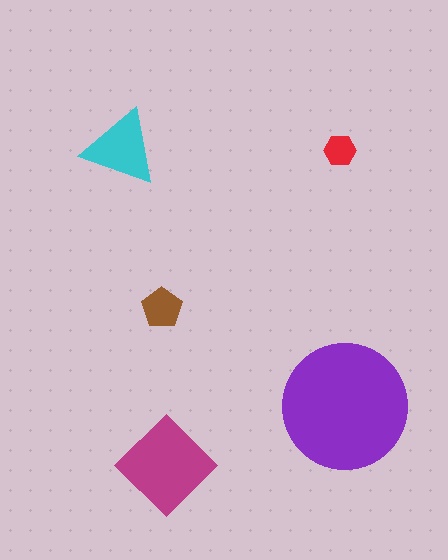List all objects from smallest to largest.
The red hexagon, the brown pentagon, the cyan triangle, the magenta diamond, the purple circle.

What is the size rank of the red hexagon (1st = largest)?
5th.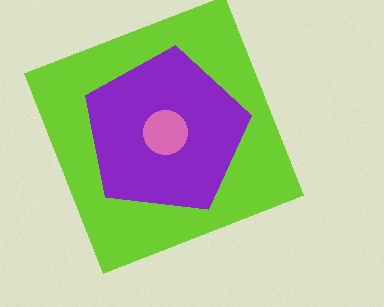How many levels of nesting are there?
3.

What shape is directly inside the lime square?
The purple pentagon.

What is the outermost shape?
The lime square.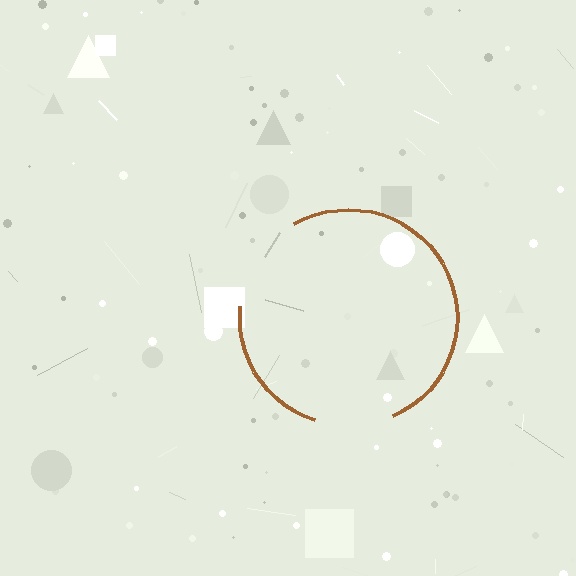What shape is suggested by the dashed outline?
The dashed outline suggests a circle.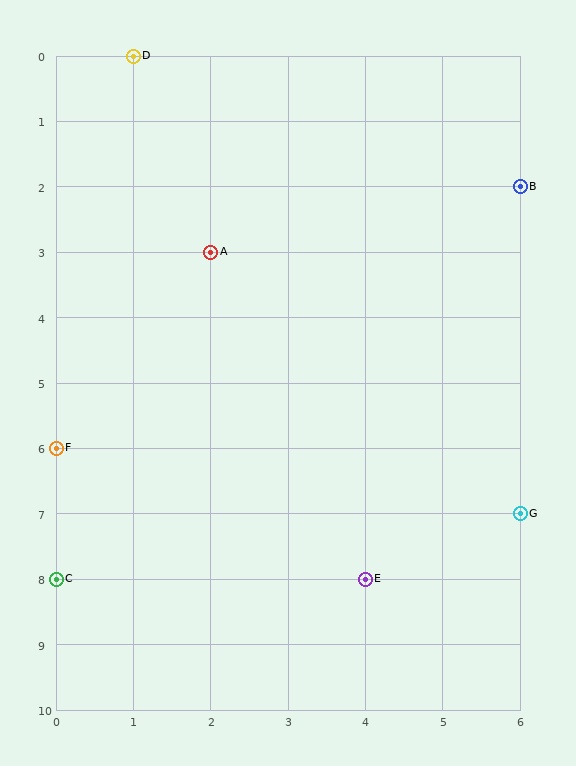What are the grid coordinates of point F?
Point F is at grid coordinates (0, 6).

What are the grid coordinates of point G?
Point G is at grid coordinates (6, 7).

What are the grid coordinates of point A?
Point A is at grid coordinates (2, 3).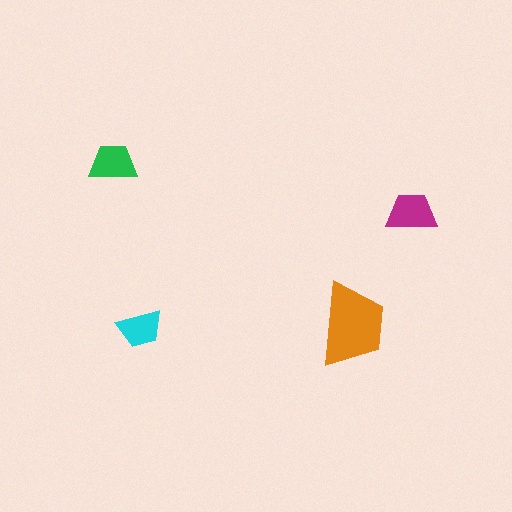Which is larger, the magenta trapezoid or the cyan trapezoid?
The magenta one.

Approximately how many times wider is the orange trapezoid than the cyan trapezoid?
About 2 times wider.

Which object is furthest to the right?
The magenta trapezoid is rightmost.